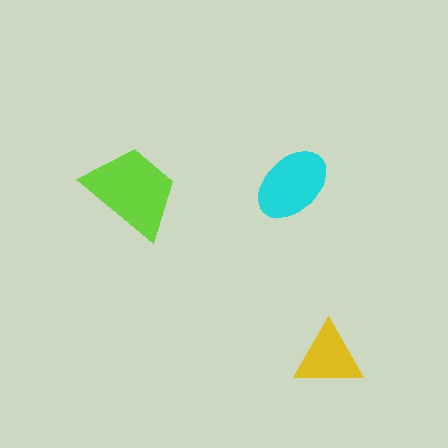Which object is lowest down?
The yellow triangle is bottommost.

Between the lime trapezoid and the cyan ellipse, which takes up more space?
The lime trapezoid.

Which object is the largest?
The lime trapezoid.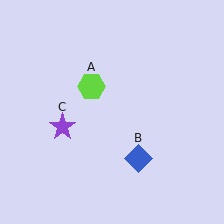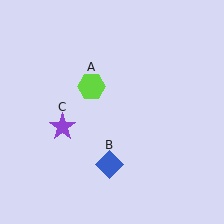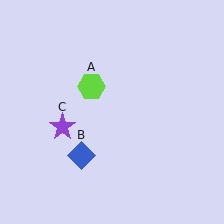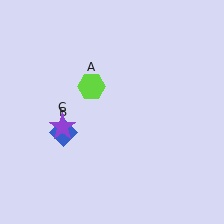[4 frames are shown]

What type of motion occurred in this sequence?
The blue diamond (object B) rotated clockwise around the center of the scene.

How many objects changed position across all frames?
1 object changed position: blue diamond (object B).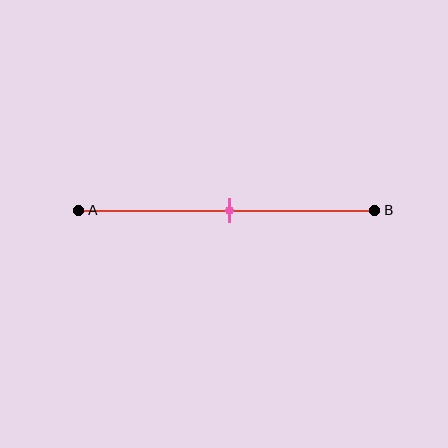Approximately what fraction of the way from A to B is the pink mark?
The pink mark is approximately 50% of the way from A to B.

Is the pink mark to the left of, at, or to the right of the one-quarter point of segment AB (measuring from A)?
The pink mark is to the right of the one-quarter point of segment AB.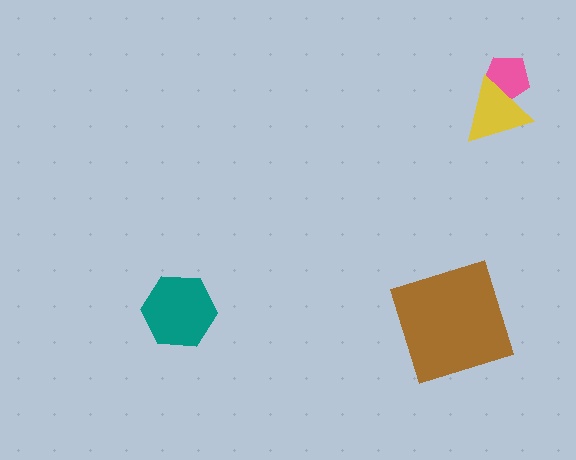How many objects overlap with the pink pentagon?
1 object overlaps with the pink pentagon.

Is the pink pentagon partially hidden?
Yes, it is partially covered by another shape.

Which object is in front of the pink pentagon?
The yellow triangle is in front of the pink pentagon.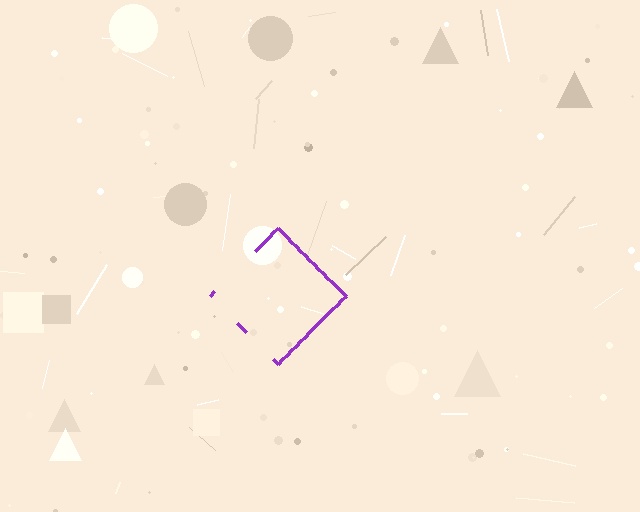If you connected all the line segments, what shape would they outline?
They would outline a diamond.